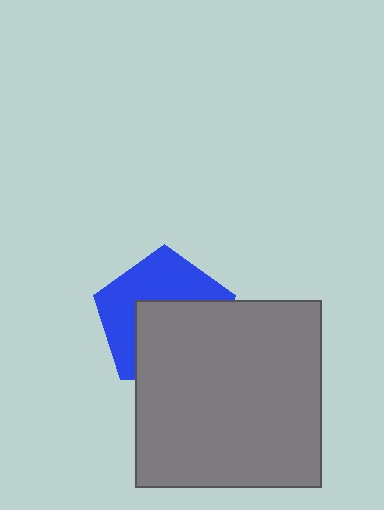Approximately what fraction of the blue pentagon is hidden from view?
Roughly 51% of the blue pentagon is hidden behind the gray square.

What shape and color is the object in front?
The object in front is a gray square.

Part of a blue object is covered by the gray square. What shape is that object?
It is a pentagon.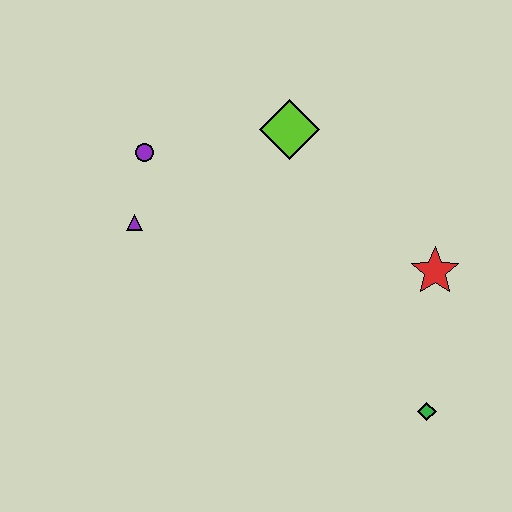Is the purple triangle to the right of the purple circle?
No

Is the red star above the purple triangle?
No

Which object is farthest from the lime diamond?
The green diamond is farthest from the lime diamond.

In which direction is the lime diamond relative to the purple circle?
The lime diamond is to the right of the purple circle.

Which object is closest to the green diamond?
The red star is closest to the green diamond.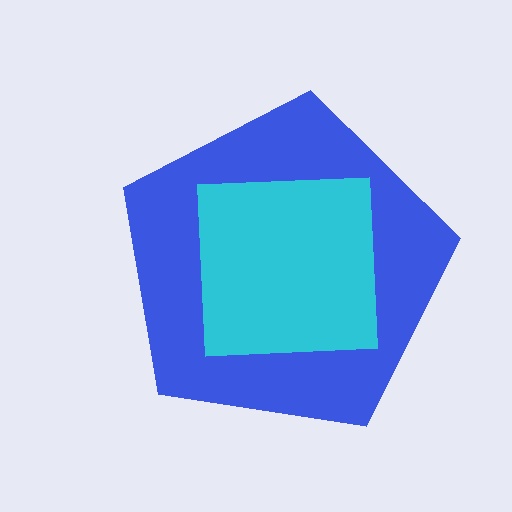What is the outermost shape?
The blue pentagon.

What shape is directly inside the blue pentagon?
The cyan square.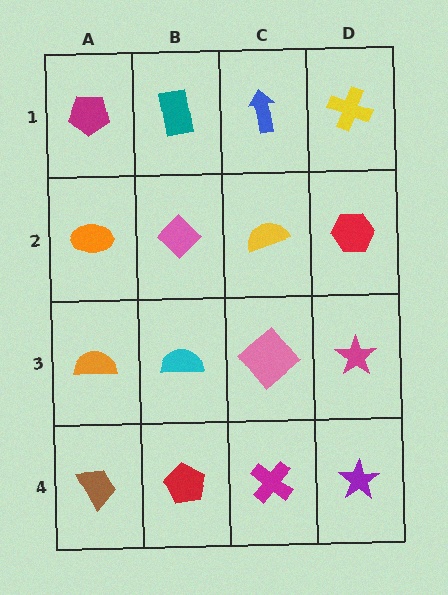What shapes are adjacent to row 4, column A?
An orange semicircle (row 3, column A), a red pentagon (row 4, column B).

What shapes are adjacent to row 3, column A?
An orange ellipse (row 2, column A), a brown trapezoid (row 4, column A), a cyan semicircle (row 3, column B).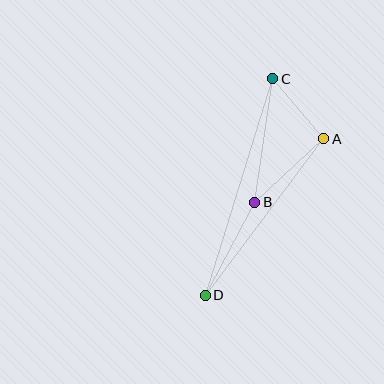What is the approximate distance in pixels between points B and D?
The distance between B and D is approximately 105 pixels.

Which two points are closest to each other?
Points A and C are closest to each other.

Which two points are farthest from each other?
Points C and D are farthest from each other.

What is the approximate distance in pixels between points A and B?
The distance between A and B is approximately 94 pixels.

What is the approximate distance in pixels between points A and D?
The distance between A and D is approximately 196 pixels.